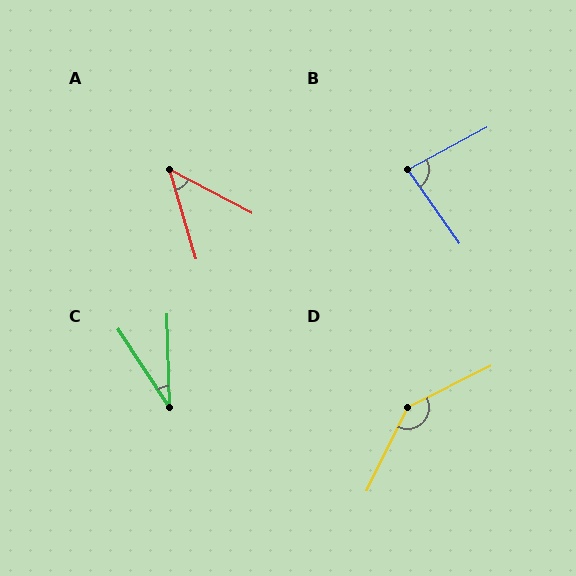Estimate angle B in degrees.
Approximately 83 degrees.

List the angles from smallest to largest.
C (32°), A (45°), B (83°), D (143°).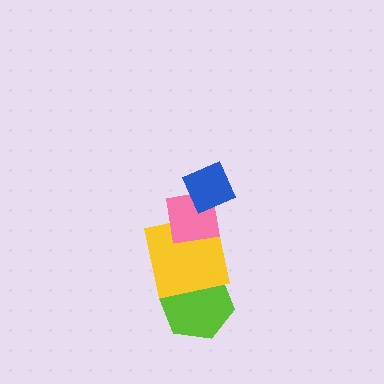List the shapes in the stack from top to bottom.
From top to bottom: the blue diamond, the pink square, the yellow square, the lime hexagon.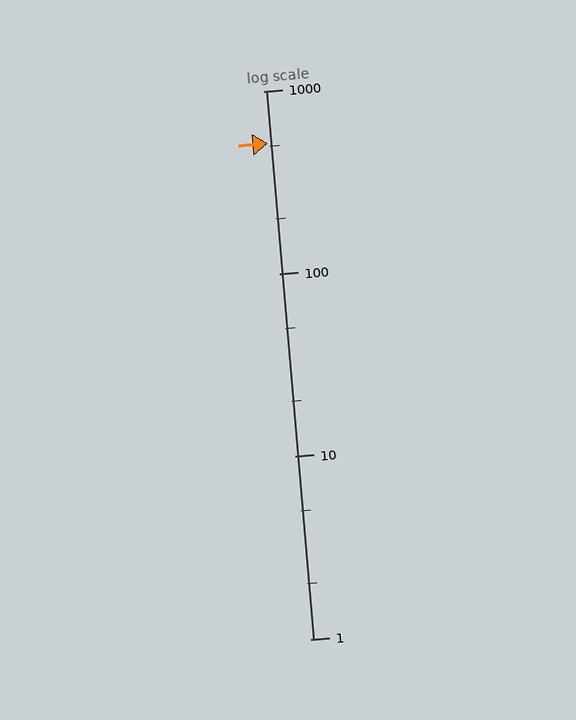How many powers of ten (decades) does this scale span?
The scale spans 3 decades, from 1 to 1000.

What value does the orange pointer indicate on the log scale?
The pointer indicates approximately 520.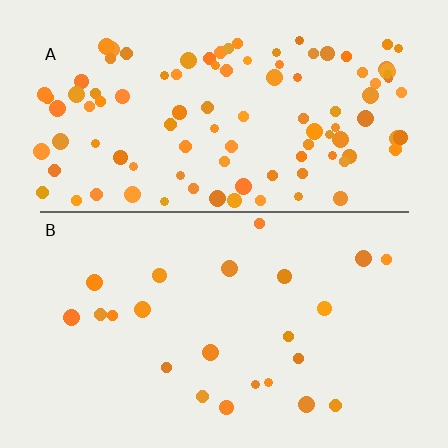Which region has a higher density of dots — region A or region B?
A (the top).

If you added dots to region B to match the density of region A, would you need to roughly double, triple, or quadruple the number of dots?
Approximately quadruple.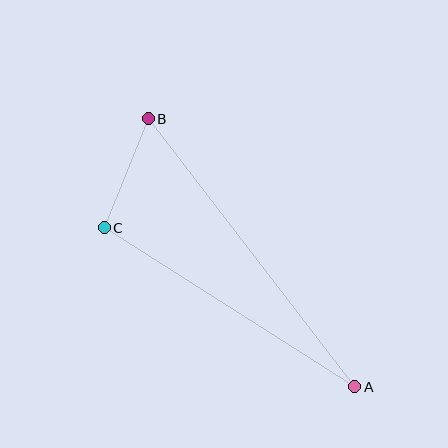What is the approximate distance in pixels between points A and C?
The distance between A and C is approximately 297 pixels.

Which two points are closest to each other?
Points B and C are closest to each other.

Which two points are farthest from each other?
Points A and B are farthest from each other.